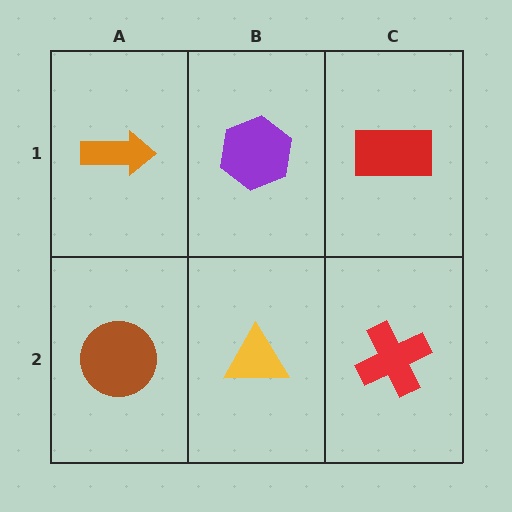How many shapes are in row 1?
3 shapes.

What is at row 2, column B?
A yellow triangle.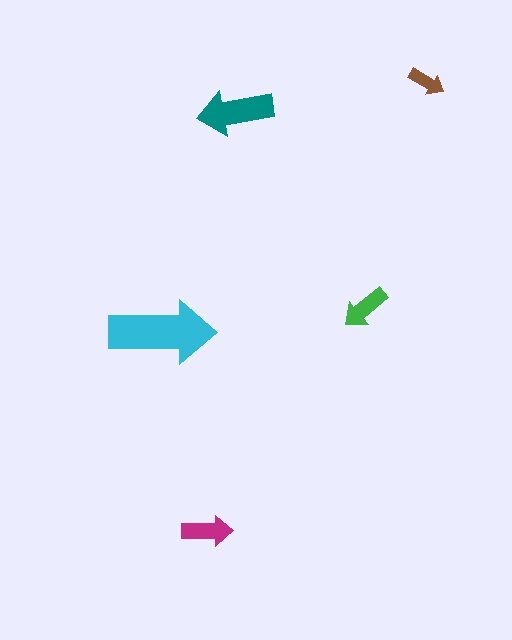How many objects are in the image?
There are 5 objects in the image.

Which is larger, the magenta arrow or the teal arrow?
The teal one.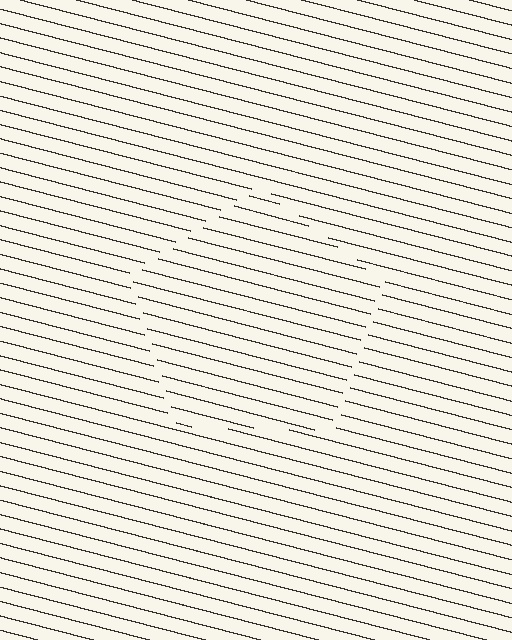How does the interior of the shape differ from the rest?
The interior of the shape contains the same grating, shifted by half a period — the contour is defined by the phase discontinuity where line-ends from the inner and outer gratings abut.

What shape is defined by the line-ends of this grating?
An illusory pentagon. The interior of the shape contains the same grating, shifted by half a period — the contour is defined by the phase discontinuity where line-ends from the inner and outer gratings abut.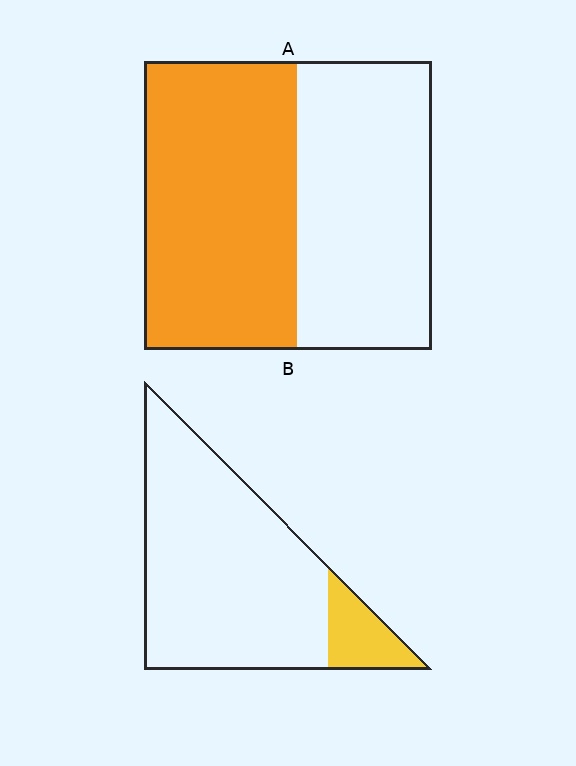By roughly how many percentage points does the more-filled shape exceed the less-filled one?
By roughly 40 percentage points (A over B).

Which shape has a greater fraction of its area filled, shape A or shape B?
Shape A.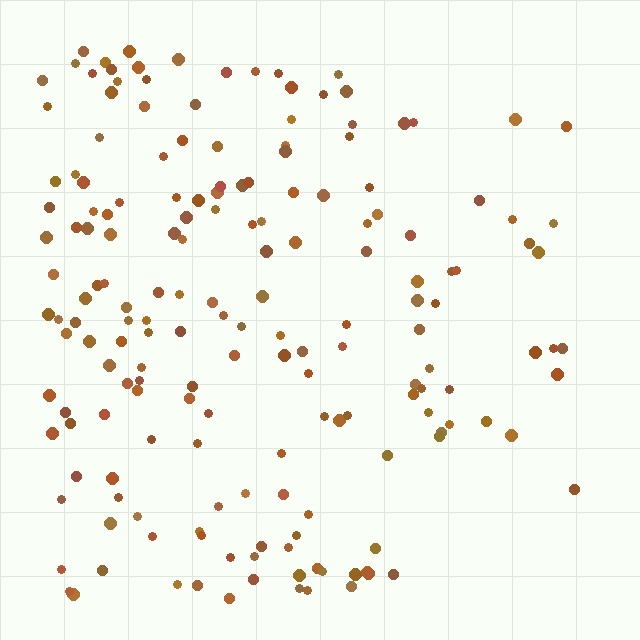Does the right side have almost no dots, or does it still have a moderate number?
Still a moderate number, just noticeably fewer than the left.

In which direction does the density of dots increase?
From right to left, with the left side densest.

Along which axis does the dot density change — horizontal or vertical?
Horizontal.